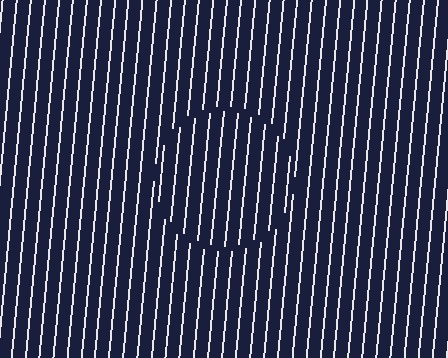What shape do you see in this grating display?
An illusory circle. The interior of the shape contains the same grating, shifted by half a period — the contour is defined by the phase discontinuity where line-ends from the inner and outer gratings abut.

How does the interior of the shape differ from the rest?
The interior of the shape contains the same grating, shifted by half a period — the contour is defined by the phase discontinuity where line-ends from the inner and outer gratings abut.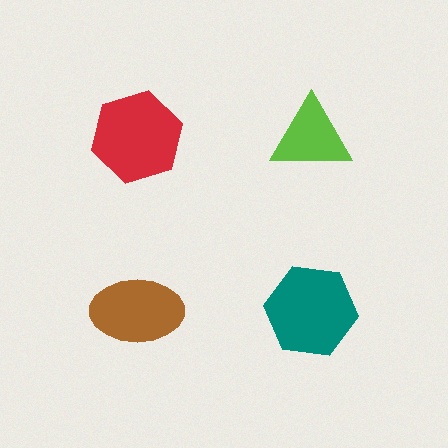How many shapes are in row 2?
2 shapes.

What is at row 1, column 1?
A red hexagon.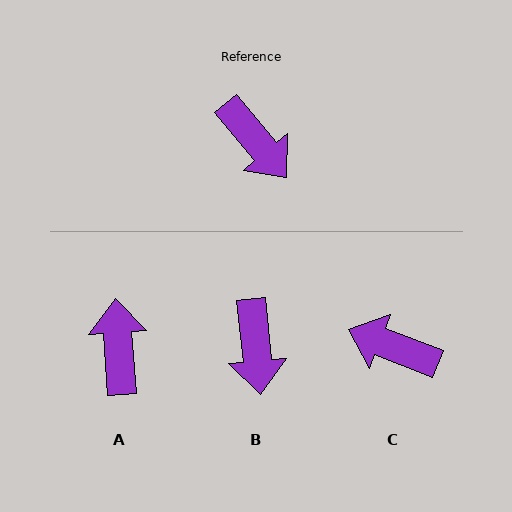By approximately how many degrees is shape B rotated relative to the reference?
Approximately 34 degrees clockwise.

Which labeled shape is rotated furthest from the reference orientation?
C, about 151 degrees away.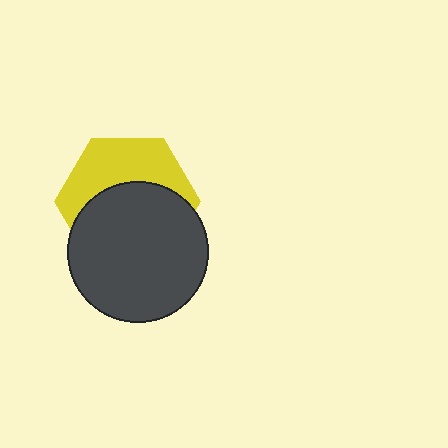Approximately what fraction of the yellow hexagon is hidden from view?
Roughly 56% of the yellow hexagon is hidden behind the dark gray circle.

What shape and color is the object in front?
The object in front is a dark gray circle.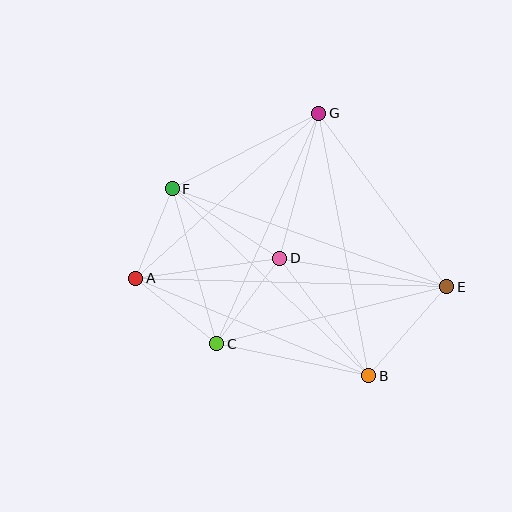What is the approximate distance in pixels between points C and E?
The distance between C and E is approximately 237 pixels.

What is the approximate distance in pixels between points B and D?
The distance between B and D is approximately 148 pixels.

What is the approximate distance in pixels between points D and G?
The distance between D and G is approximately 150 pixels.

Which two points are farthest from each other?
Points A and E are farthest from each other.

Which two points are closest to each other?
Points A and F are closest to each other.